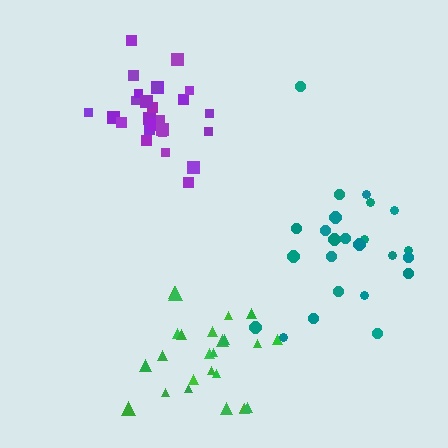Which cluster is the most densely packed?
Purple.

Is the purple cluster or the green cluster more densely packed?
Purple.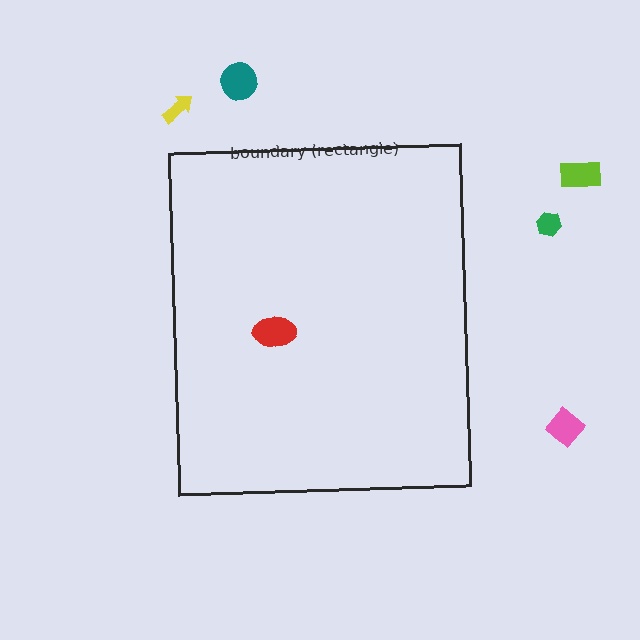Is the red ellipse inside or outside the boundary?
Inside.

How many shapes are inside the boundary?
1 inside, 5 outside.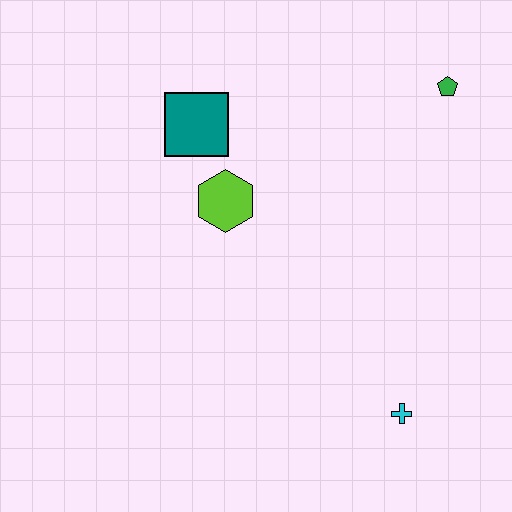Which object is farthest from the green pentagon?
The cyan cross is farthest from the green pentagon.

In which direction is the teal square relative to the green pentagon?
The teal square is to the left of the green pentagon.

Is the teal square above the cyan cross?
Yes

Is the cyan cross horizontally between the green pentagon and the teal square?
Yes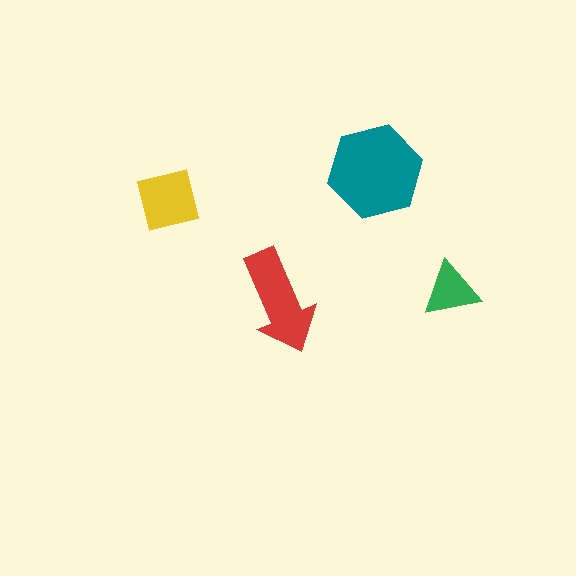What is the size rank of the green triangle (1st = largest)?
4th.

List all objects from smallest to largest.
The green triangle, the yellow square, the red arrow, the teal hexagon.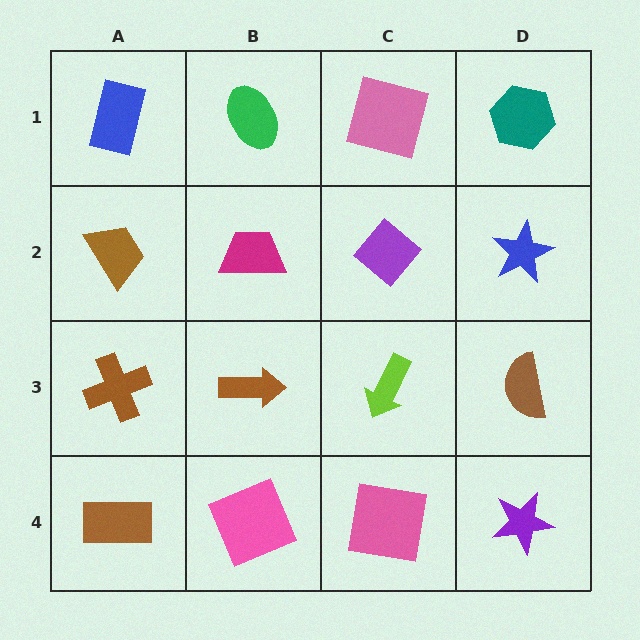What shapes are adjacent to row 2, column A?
A blue rectangle (row 1, column A), a brown cross (row 3, column A), a magenta trapezoid (row 2, column B).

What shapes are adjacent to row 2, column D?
A teal hexagon (row 1, column D), a brown semicircle (row 3, column D), a purple diamond (row 2, column C).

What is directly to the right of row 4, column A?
A pink square.